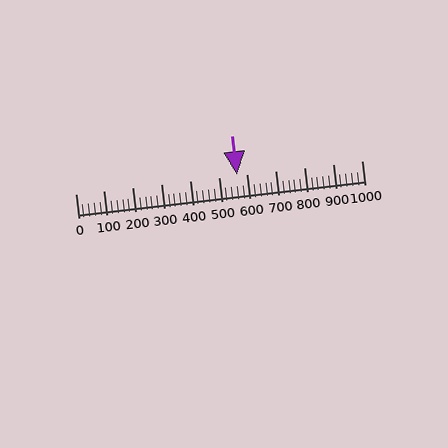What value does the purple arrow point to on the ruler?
The purple arrow points to approximately 566.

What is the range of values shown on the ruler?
The ruler shows values from 0 to 1000.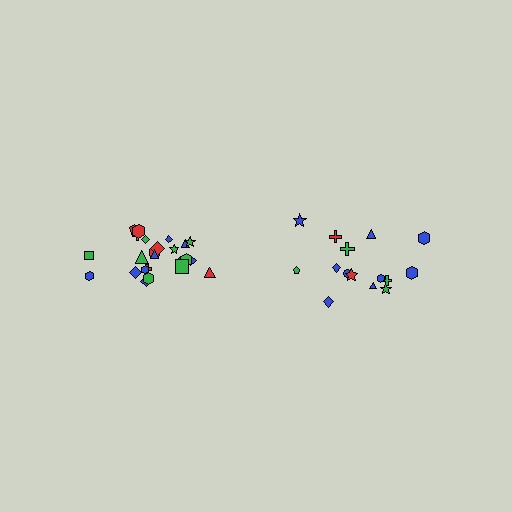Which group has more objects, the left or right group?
The left group.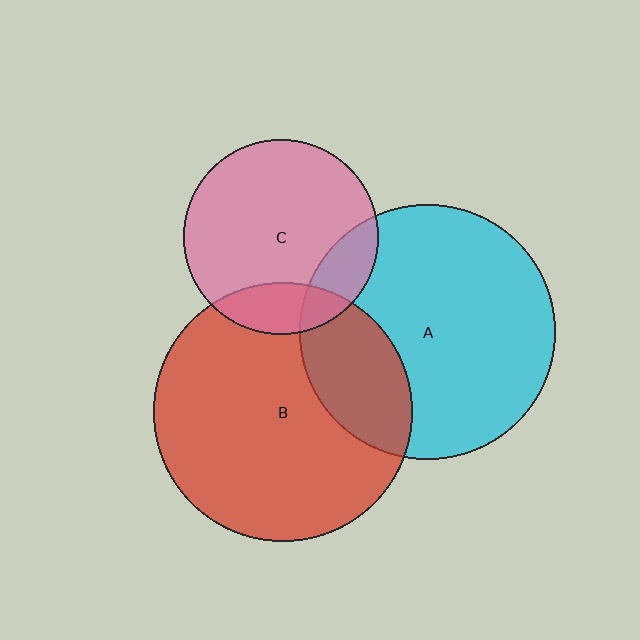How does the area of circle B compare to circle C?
Approximately 1.8 times.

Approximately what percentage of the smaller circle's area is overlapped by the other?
Approximately 25%.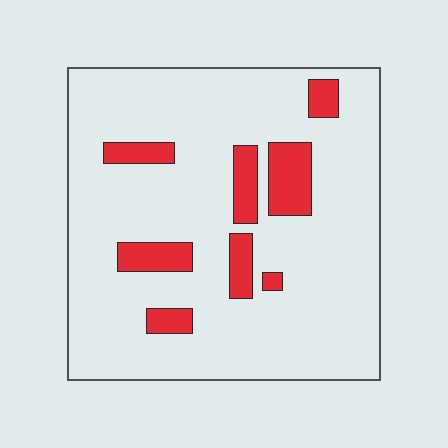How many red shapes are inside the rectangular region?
8.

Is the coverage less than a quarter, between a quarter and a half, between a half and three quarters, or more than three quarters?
Less than a quarter.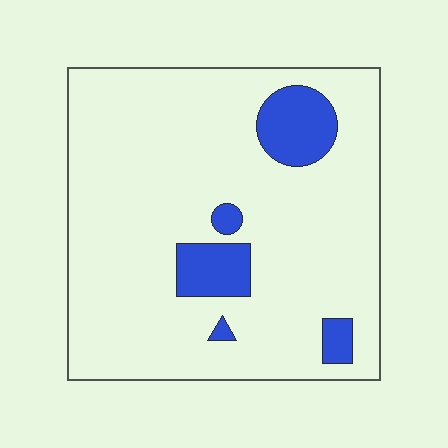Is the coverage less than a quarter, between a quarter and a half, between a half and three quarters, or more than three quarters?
Less than a quarter.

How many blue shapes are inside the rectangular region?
5.